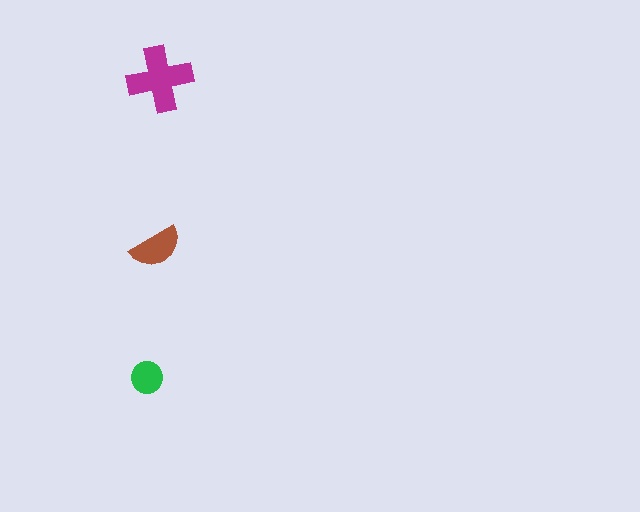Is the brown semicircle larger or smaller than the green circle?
Larger.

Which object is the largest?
The magenta cross.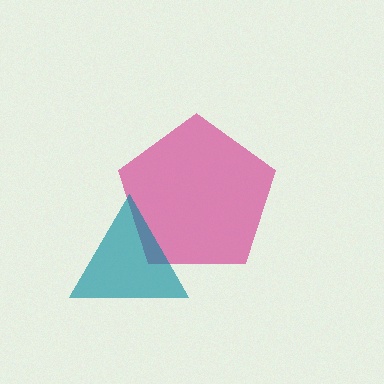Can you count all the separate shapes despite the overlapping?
Yes, there are 2 separate shapes.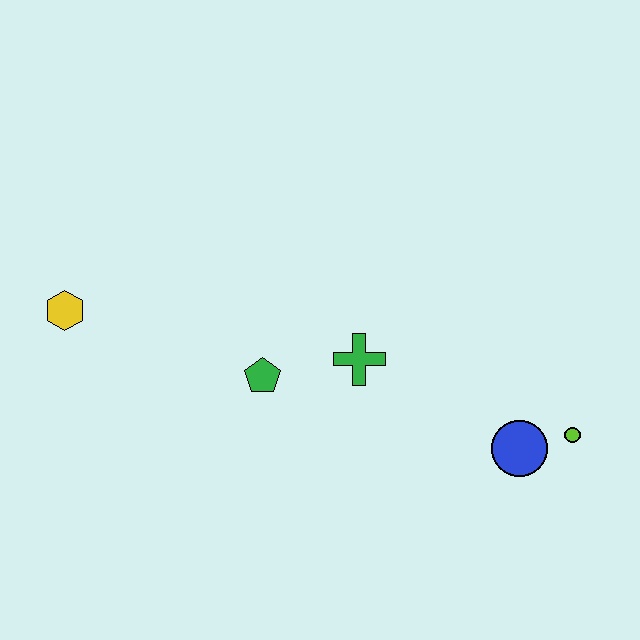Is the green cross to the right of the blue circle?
No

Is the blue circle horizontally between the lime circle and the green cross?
Yes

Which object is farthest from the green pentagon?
The lime circle is farthest from the green pentagon.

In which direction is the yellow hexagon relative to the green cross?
The yellow hexagon is to the left of the green cross.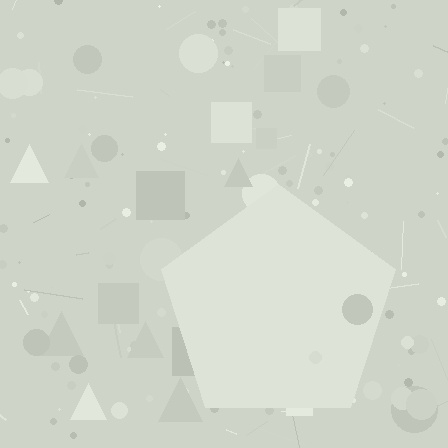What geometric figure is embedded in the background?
A pentagon is embedded in the background.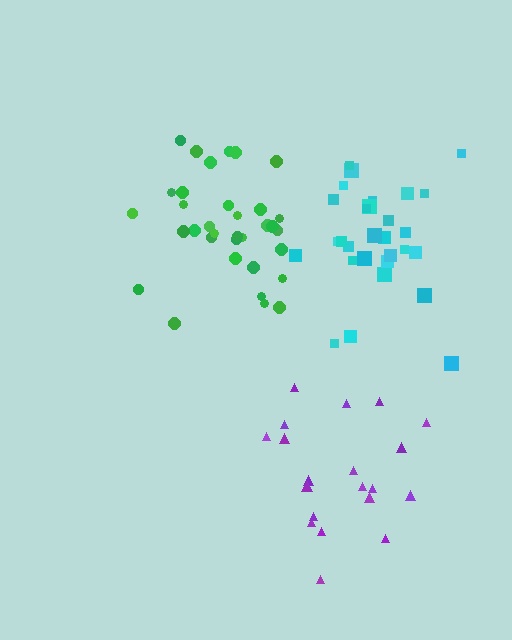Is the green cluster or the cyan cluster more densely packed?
Green.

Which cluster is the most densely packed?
Green.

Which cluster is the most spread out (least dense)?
Purple.